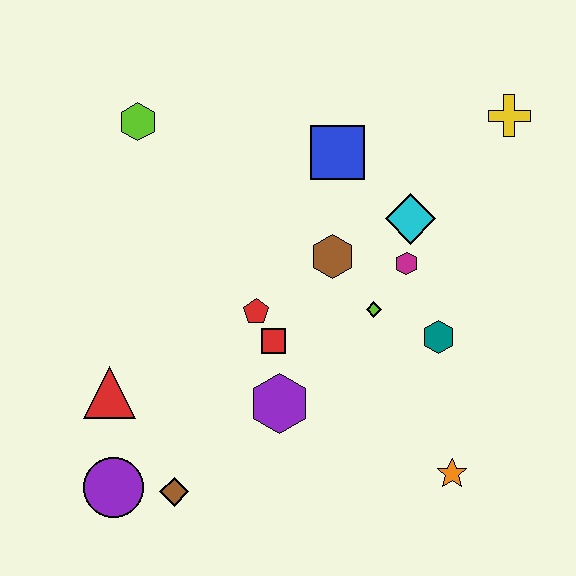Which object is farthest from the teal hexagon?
The lime hexagon is farthest from the teal hexagon.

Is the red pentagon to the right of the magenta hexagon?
No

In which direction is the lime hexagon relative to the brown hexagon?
The lime hexagon is to the left of the brown hexagon.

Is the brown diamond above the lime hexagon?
No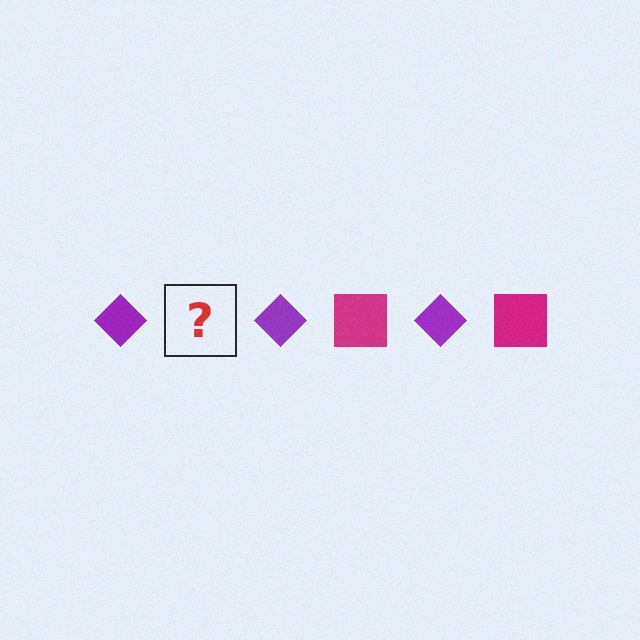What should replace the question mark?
The question mark should be replaced with a magenta square.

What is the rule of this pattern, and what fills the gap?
The rule is that the pattern alternates between purple diamond and magenta square. The gap should be filled with a magenta square.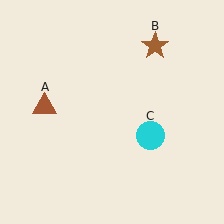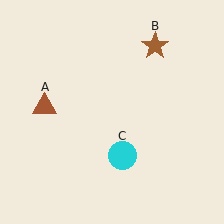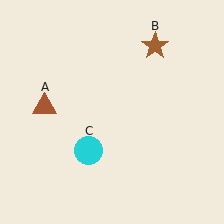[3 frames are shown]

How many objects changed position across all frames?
1 object changed position: cyan circle (object C).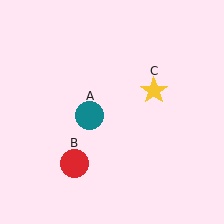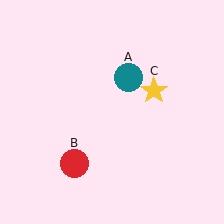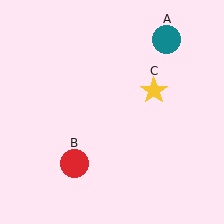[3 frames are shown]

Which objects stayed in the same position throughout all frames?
Red circle (object B) and yellow star (object C) remained stationary.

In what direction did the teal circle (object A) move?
The teal circle (object A) moved up and to the right.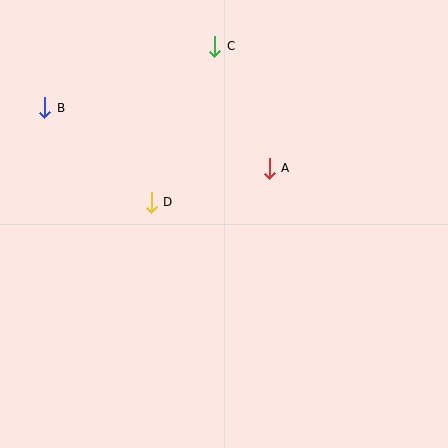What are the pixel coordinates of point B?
Point B is at (45, 108).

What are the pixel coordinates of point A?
Point A is at (269, 168).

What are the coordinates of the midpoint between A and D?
The midpoint between A and D is at (210, 185).